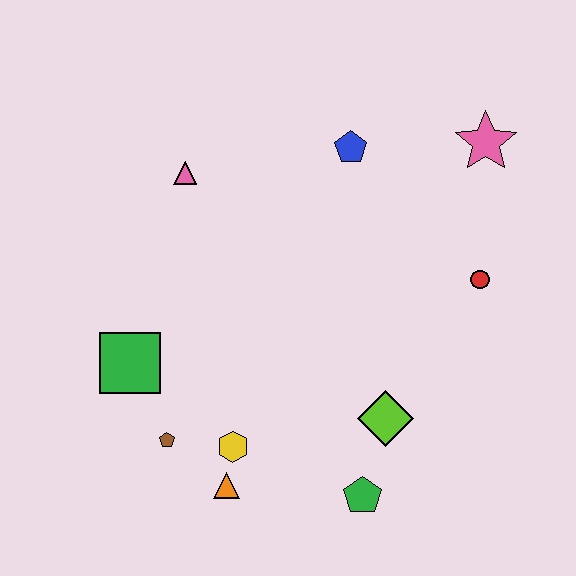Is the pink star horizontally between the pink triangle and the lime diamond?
No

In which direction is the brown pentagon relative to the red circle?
The brown pentagon is to the left of the red circle.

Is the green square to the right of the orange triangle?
No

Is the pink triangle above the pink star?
No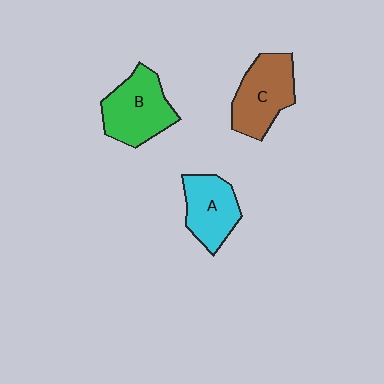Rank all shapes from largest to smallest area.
From largest to smallest: B (green), C (brown), A (cyan).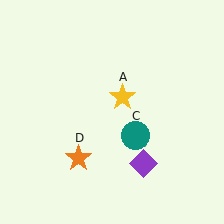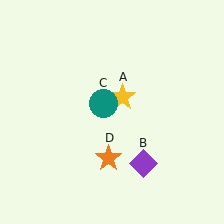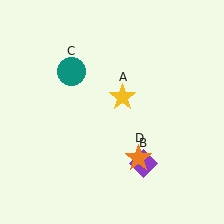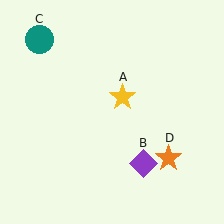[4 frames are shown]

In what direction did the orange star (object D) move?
The orange star (object D) moved right.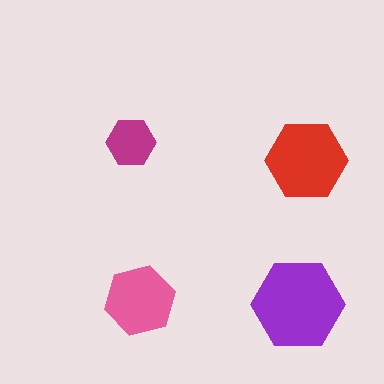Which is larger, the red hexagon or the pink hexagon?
The red one.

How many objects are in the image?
There are 4 objects in the image.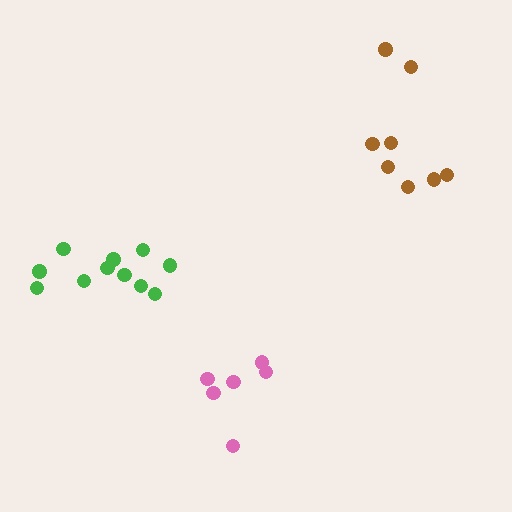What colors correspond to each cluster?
The clusters are colored: brown, green, pink.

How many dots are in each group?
Group 1: 8 dots, Group 2: 11 dots, Group 3: 6 dots (25 total).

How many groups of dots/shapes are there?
There are 3 groups.